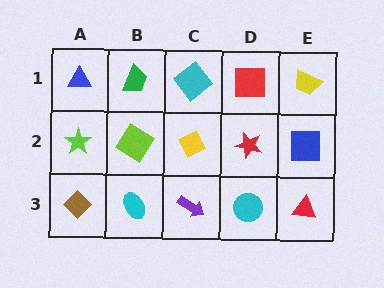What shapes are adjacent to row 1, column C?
A yellow diamond (row 2, column C), a green trapezoid (row 1, column B), a red square (row 1, column D).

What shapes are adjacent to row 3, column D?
A red star (row 2, column D), a purple arrow (row 3, column C), a red triangle (row 3, column E).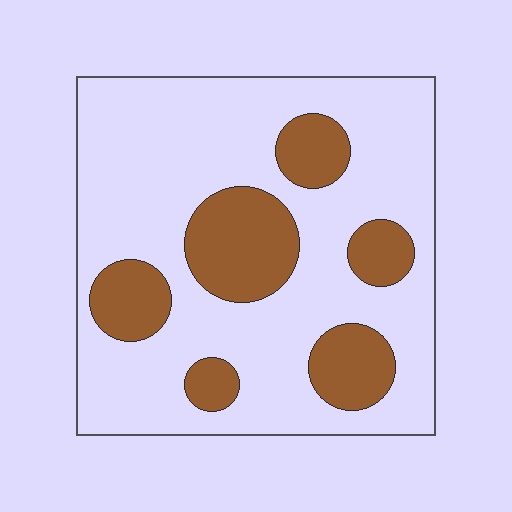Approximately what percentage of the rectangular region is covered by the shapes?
Approximately 25%.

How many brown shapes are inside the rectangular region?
6.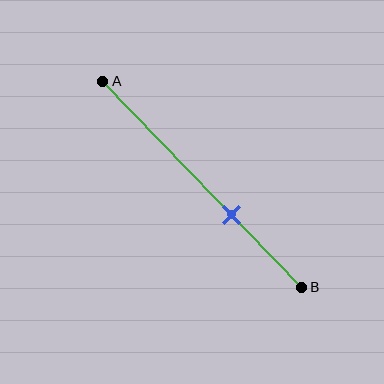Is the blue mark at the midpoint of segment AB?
No, the mark is at about 65% from A, not at the 50% midpoint.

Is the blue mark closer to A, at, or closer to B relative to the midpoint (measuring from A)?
The blue mark is closer to point B than the midpoint of segment AB.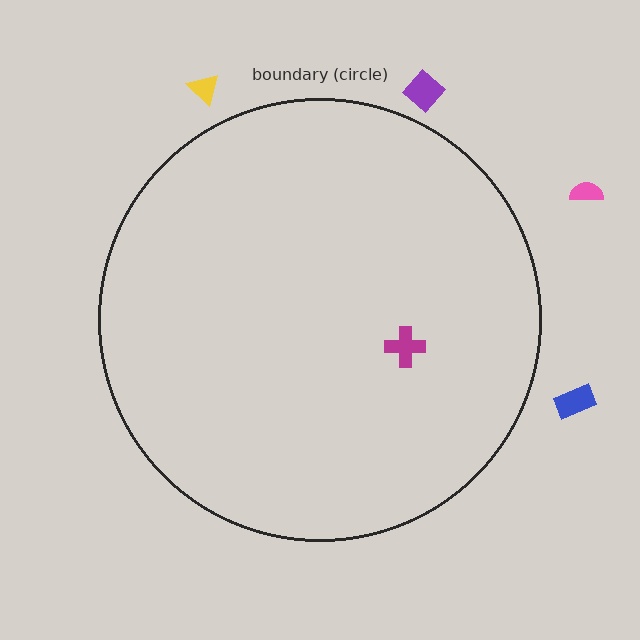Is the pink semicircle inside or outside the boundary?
Outside.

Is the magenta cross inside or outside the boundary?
Inside.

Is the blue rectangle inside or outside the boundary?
Outside.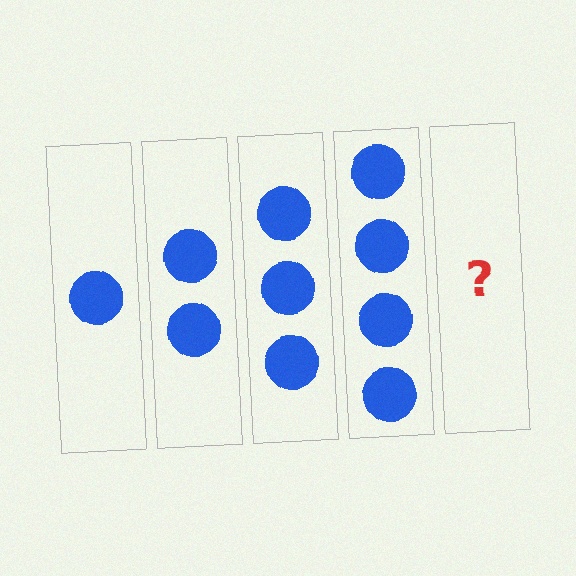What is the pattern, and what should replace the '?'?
The pattern is that each step adds one more circle. The '?' should be 5 circles.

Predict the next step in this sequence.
The next step is 5 circles.